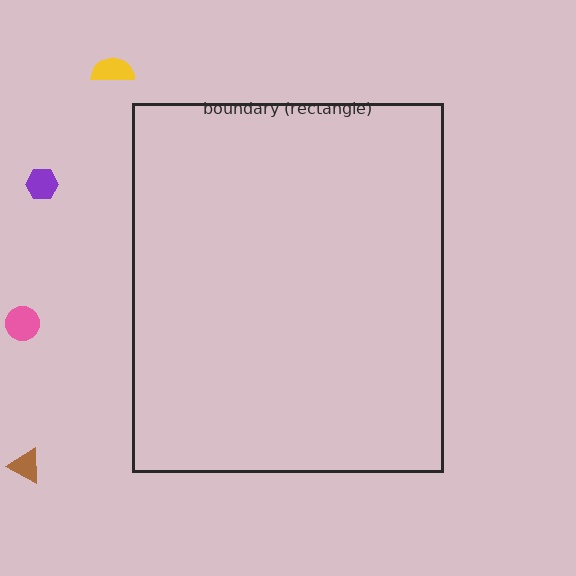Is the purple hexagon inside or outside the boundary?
Outside.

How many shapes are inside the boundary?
0 inside, 4 outside.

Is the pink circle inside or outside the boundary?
Outside.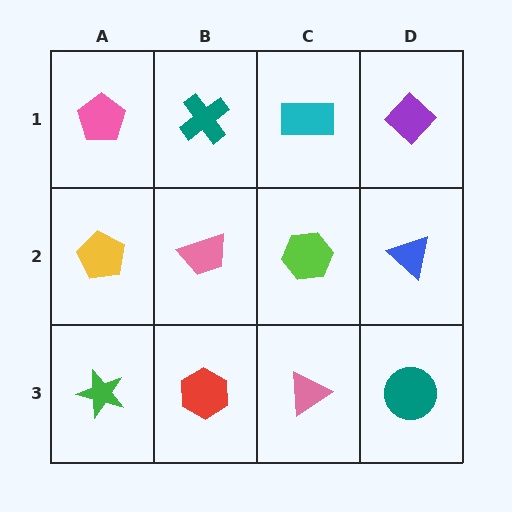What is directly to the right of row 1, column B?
A cyan rectangle.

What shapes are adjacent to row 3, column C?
A lime hexagon (row 2, column C), a red hexagon (row 3, column B), a teal circle (row 3, column D).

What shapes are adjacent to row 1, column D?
A blue triangle (row 2, column D), a cyan rectangle (row 1, column C).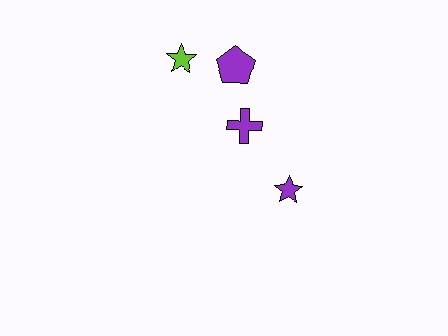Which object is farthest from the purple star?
The lime star is farthest from the purple star.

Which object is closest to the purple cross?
The purple pentagon is closest to the purple cross.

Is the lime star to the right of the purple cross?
No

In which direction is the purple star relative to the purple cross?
The purple star is below the purple cross.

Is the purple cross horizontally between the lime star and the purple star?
Yes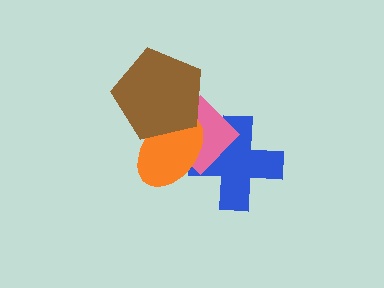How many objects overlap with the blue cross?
2 objects overlap with the blue cross.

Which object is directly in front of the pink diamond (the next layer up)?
The orange ellipse is directly in front of the pink diamond.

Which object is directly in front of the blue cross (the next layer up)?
The pink diamond is directly in front of the blue cross.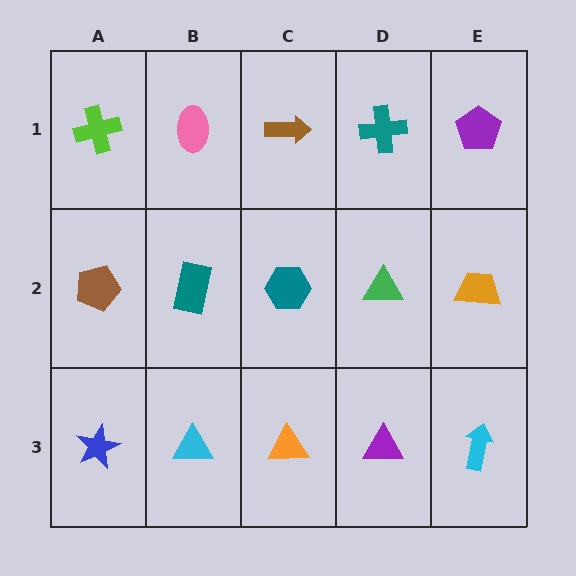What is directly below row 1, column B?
A teal rectangle.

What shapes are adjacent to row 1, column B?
A teal rectangle (row 2, column B), a lime cross (row 1, column A), a brown arrow (row 1, column C).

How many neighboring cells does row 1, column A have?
2.